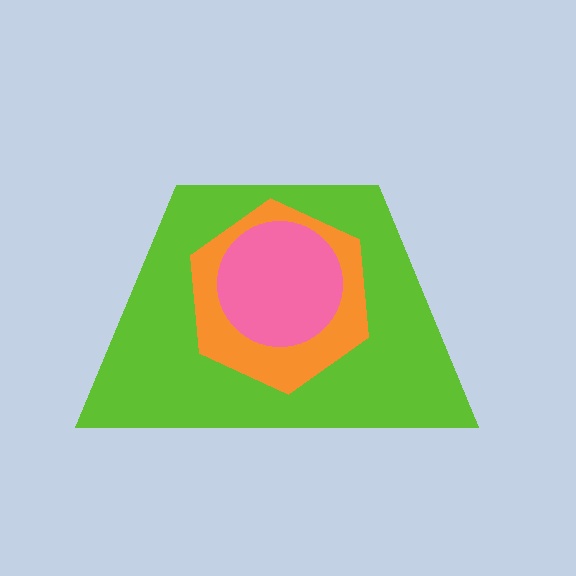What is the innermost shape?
The pink circle.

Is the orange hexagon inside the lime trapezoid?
Yes.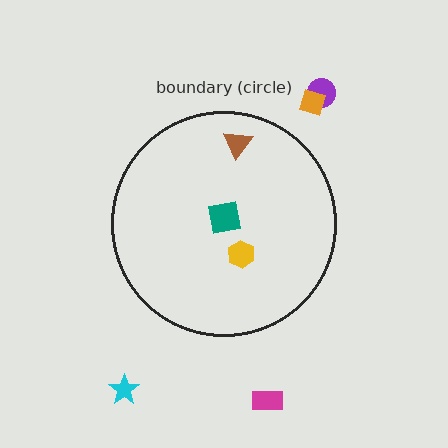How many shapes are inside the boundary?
3 inside, 4 outside.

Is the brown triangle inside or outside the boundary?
Inside.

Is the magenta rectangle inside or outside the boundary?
Outside.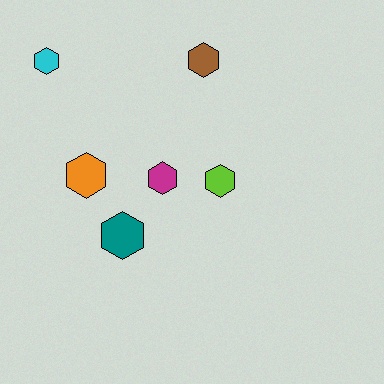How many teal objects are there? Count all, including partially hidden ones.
There is 1 teal object.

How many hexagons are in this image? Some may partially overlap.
There are 6 hexagons.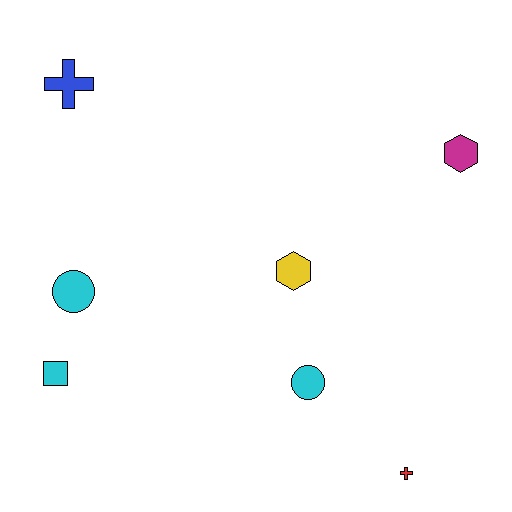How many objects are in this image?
There are 7 objects.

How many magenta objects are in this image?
There is 1 magenta object.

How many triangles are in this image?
There are no triangles.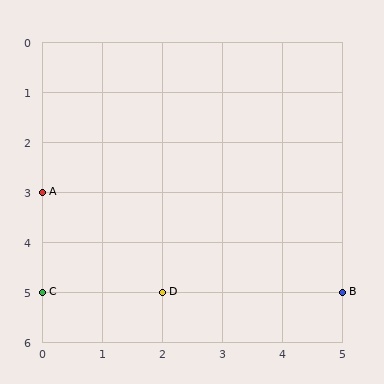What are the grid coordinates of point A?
Point A is at grid coordinates (0, 3).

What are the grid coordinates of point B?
Point B is at grid coordinates (5, 5).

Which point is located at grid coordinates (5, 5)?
Point B is at (5, 5).